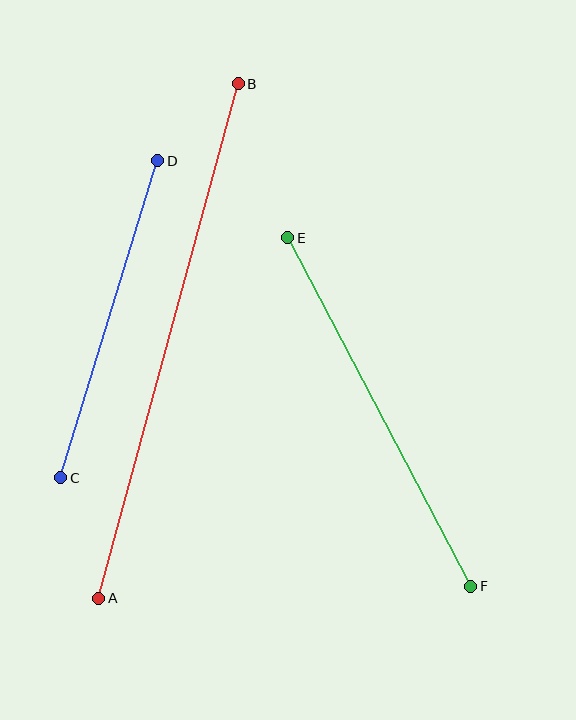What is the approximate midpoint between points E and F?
The midpoint is at approximately (379, 412) pixels.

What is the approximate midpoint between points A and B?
The midpoint is at approximately (168, 341) pixels.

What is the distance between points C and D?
The distance is approximately 332 pixels.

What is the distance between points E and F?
The distance is approximately 394 pixels.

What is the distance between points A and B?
The distance is approximately 533 pixels.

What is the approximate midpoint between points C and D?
The midpoint is at approximately (109, 319) pixels.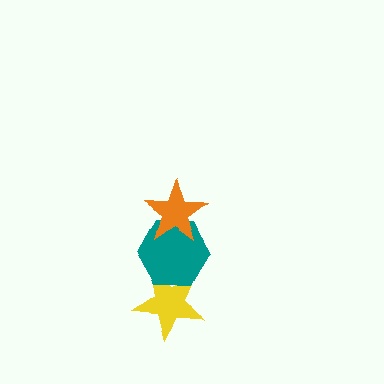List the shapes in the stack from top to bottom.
From top to bottom: the orange star, the teal hexagon, the yellow star.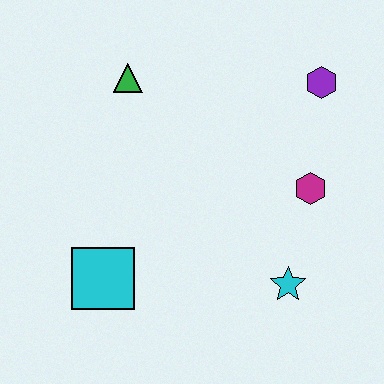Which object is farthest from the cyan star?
The green triangle is farthest from the cyan star.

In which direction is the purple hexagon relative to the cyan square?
The purple hexagon is to the right of the cyan square.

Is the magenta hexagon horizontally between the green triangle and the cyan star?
No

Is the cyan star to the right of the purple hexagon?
No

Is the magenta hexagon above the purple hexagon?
No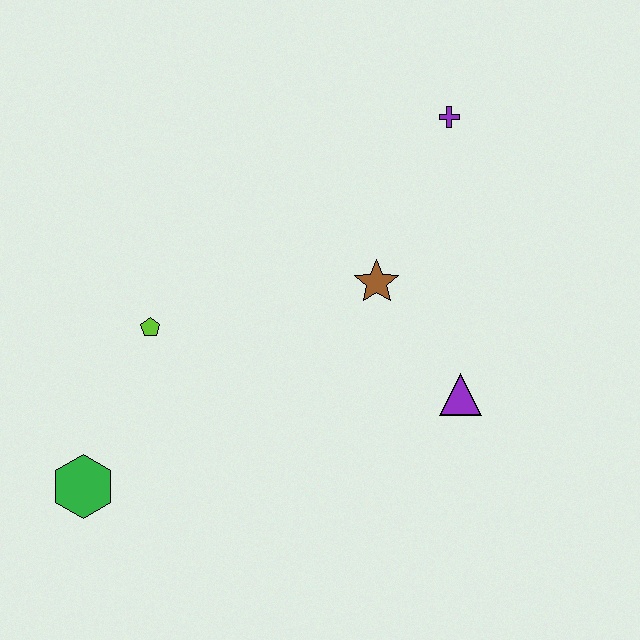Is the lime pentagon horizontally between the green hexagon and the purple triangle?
Yes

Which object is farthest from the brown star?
The green hexagon is farthest from the brown star.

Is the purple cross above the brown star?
Yes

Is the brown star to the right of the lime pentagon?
Yes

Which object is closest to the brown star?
The purple triangle is closest to the brown star.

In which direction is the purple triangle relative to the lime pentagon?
The purple triangle is to the right of the lime pentagon.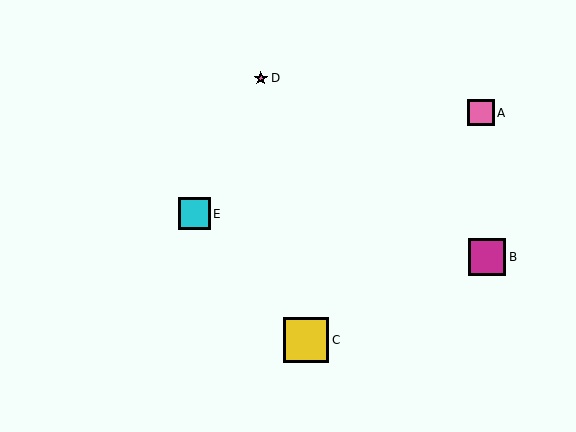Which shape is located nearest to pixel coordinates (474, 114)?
The pink square (labeled A) at (481, 113) is nearest to that location.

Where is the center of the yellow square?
The center of the yellow square is at (306, 340).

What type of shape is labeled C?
Shape C is a yellow square.